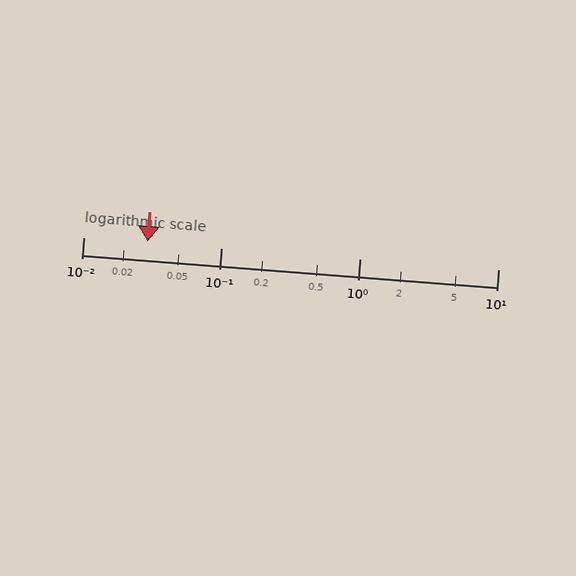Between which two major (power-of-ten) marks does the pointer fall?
The pointer is between 0.01 and 0.1.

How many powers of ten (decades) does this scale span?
The scale spans 3 decades, from 0.01 to 10.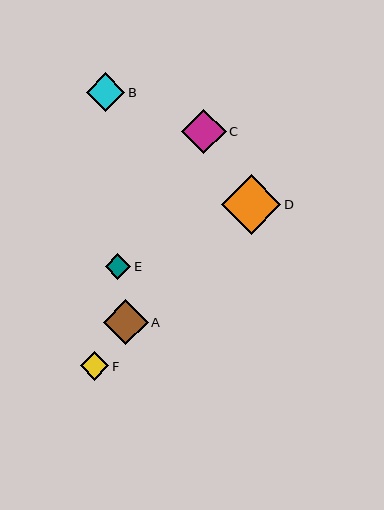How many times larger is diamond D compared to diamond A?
Diamond D is approximately 1.3 times the size of diamond A.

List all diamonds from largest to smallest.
From largest to smallest: D, A, C, B, F, E.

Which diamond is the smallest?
Diamond E is the smallest with a size of approximately 26 pixels.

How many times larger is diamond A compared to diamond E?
Diamond A is approximately 1.8 times the size of diamond E.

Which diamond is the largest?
Diamond D is the largest with a size of approximately 60 pixels.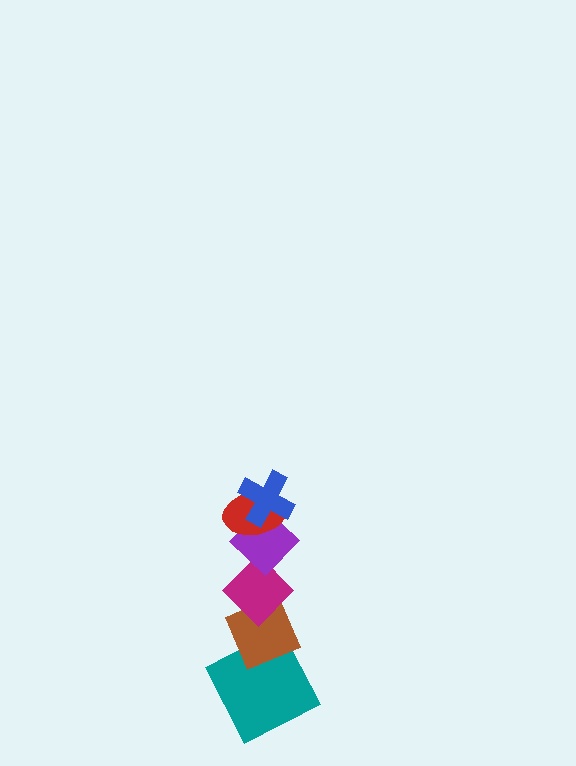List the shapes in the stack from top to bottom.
From top to bottom: the blue cross, the red ellipse, the purple diamond, the magenta diamond, the brown diamond, the teal square.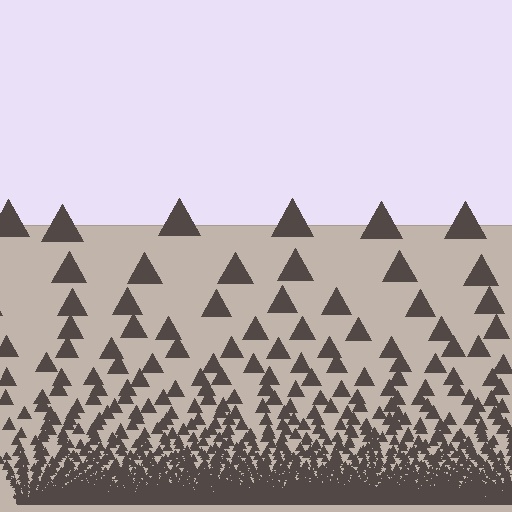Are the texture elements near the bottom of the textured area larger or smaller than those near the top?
Smaller. The gradient is inverted — elements near the bottom are smaller and denser.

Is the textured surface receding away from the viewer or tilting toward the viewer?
The surface appears to tilt toward the viewer. Texture elements get larger and sparser toward the top.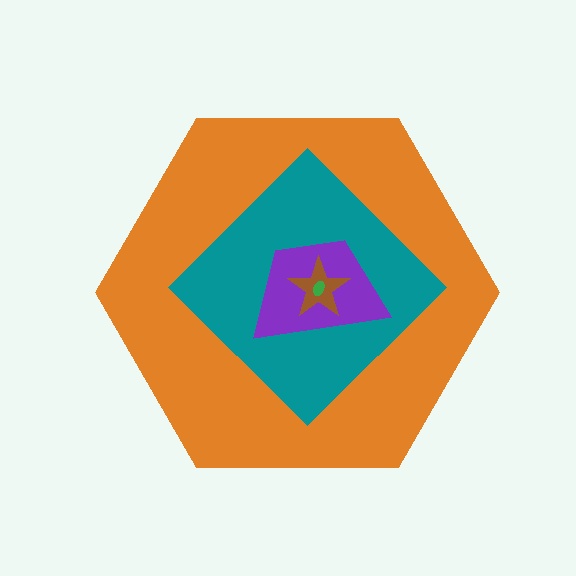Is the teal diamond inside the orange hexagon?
Yes.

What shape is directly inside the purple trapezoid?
The brown star.